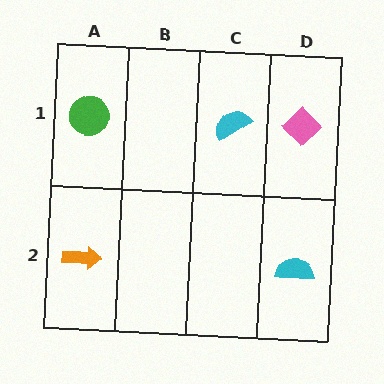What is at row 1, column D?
A pink diamond.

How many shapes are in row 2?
2 shapes.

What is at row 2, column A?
An orange arrow.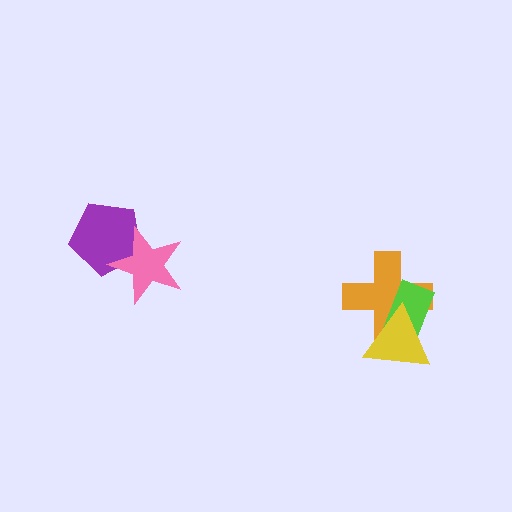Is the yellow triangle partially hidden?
No, no other shape covers it.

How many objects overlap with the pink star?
1 object overlaps with the pink star.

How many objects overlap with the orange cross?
2 objects overlap with the orange cross.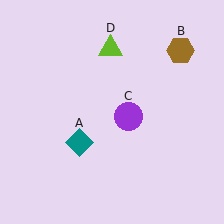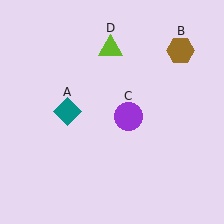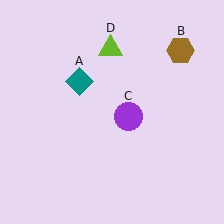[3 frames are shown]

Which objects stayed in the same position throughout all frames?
Brown hexagon (object B) and purple circle (object C) and lime triangle (object D) remained stationary.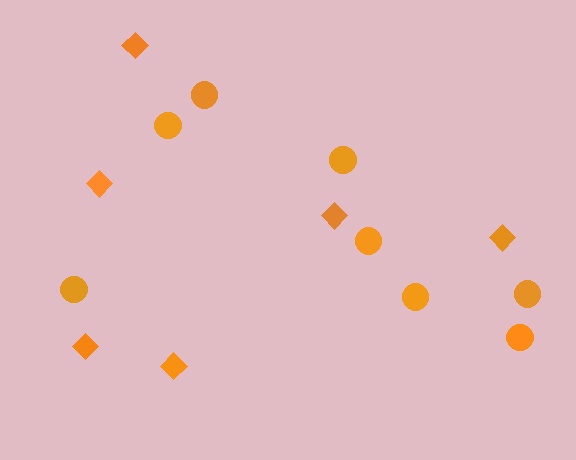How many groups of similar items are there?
There are 2 groups: one group of diamonds (6) and one group of circles (8).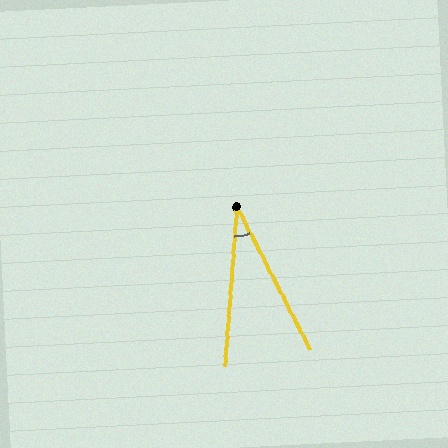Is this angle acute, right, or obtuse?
It is acute.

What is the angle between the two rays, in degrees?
Approximately 32 degrees.